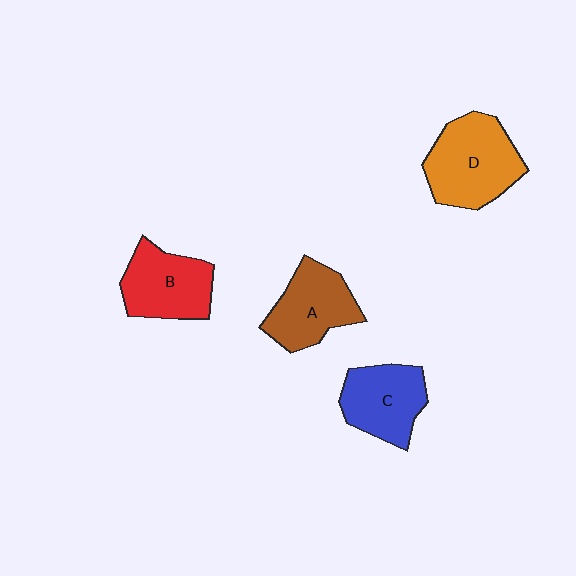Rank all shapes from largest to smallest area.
From largest to smallest: D (orange), B (red), A (brown), C (blue).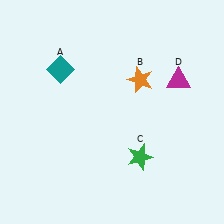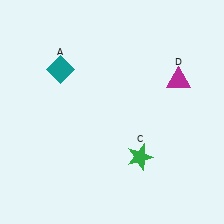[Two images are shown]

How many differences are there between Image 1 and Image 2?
There is 1 difference between the two images.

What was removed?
The orange star (B) was removed in Image 2.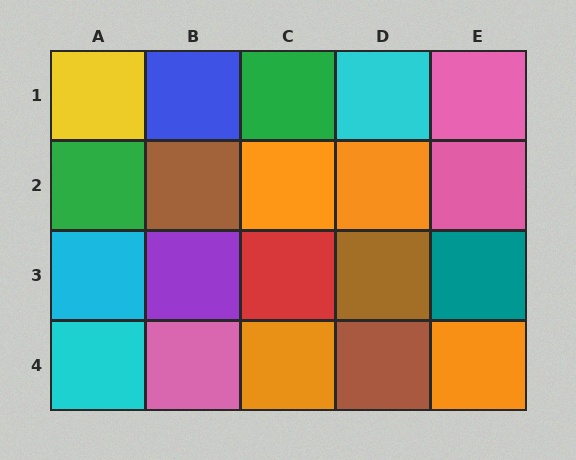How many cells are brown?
3 cells are brown.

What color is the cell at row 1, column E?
Pink.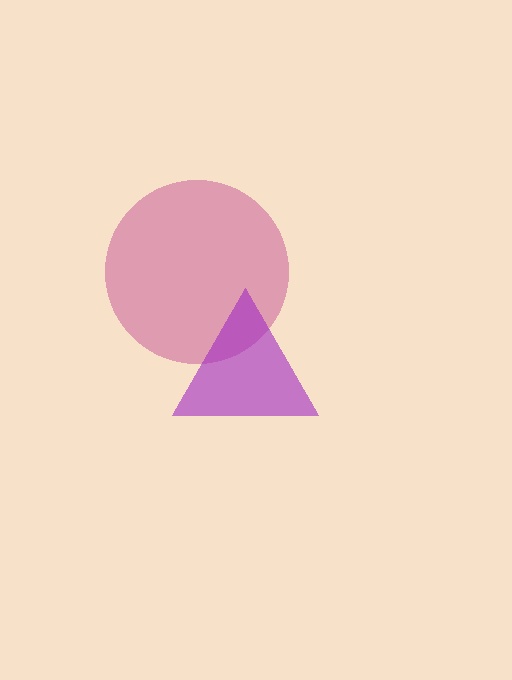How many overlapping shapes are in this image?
There are 2 overlapping shapes in the image.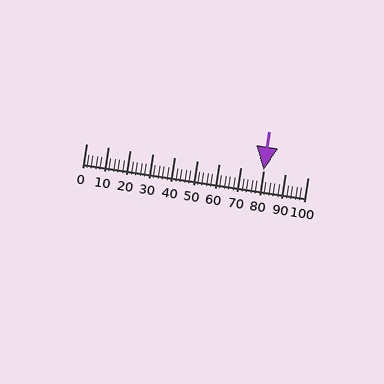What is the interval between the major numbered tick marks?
The major tick marks are spaced 10 units apart.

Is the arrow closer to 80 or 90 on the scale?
The arrow is closer to 80.